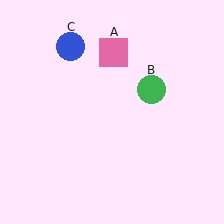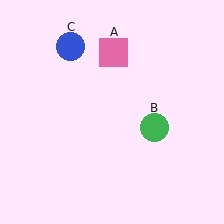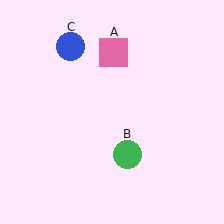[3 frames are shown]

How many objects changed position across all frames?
1 object changed position: green circle (object B).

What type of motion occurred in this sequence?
The green circle (object B) rotated clockwise around the center of the scene.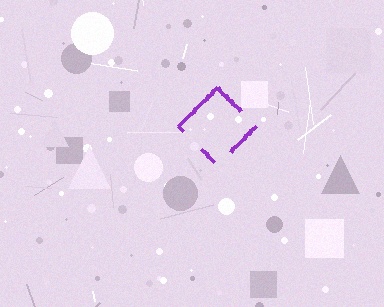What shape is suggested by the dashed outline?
The dashed outline suggests a diamond.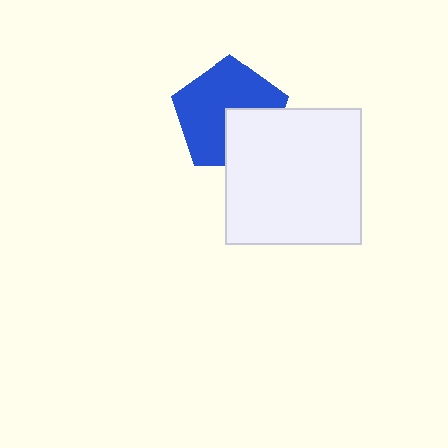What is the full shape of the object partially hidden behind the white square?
The partially hidden object is a blue pentagon.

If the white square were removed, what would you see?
You would see the complete blue pentagon.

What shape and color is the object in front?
The object in front is a white square.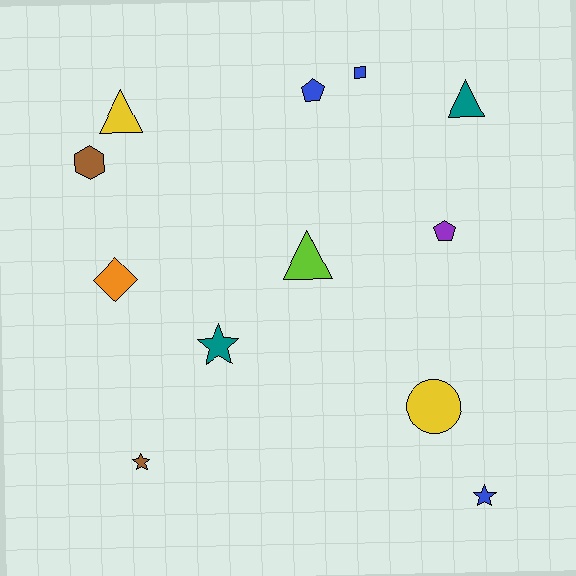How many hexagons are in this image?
There is 1 hexagon.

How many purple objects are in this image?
There is 1 purple object.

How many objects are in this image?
There are 12 objects.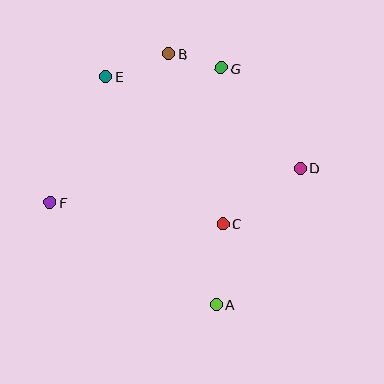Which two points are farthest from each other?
Points A and B are farthest from each other.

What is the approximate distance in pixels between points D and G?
The distance between D and G is approximately 128 pixels.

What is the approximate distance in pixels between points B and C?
The distance between B and C is approximately 179 pixels.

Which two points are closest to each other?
Points B and G are closest to each other.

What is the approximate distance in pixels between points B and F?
The distance between B and F is approximately 191 pixels.